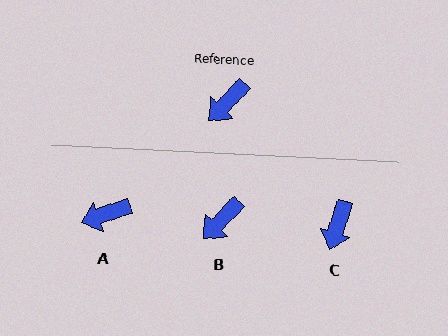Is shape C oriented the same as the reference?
No, it is off by about 27 degrees.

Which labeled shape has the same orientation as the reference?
B.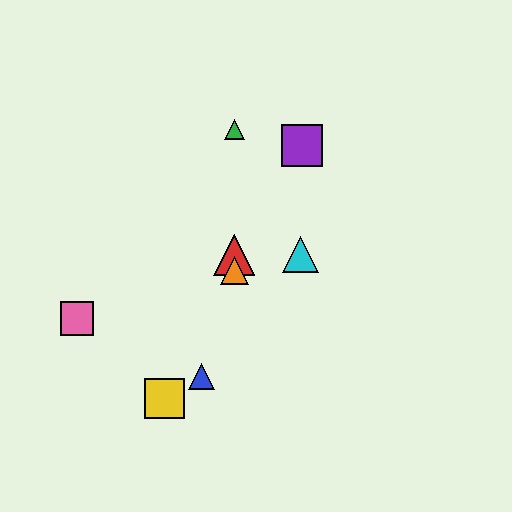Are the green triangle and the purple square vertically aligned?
No, the green triangle is at x≈234 and the purple square is at x≈302.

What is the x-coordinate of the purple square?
The purple square is at x≈302.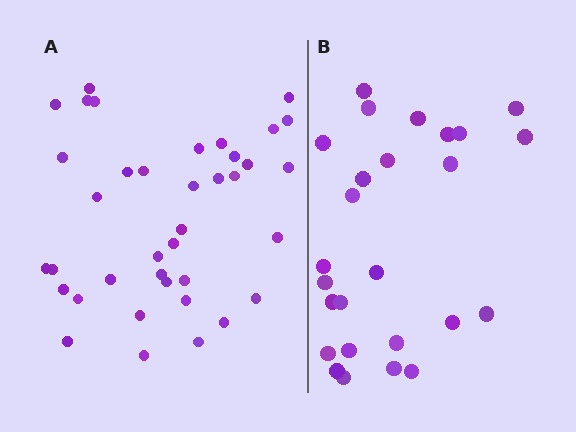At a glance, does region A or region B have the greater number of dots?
Region A (the left region) has more dots.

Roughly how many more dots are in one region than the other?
Region A has roughly 12 or so more dots than region B.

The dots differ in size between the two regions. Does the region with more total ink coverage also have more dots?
No. Region B has more total ink coverage because its dots are larger, but region A actually contains more individual dots. Total area can be misleading — the number of items is what matters here.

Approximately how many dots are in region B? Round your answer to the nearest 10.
About 30 dots. (The exact count is 26, which rounds to 30.)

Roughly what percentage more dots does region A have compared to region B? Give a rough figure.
About 45% more.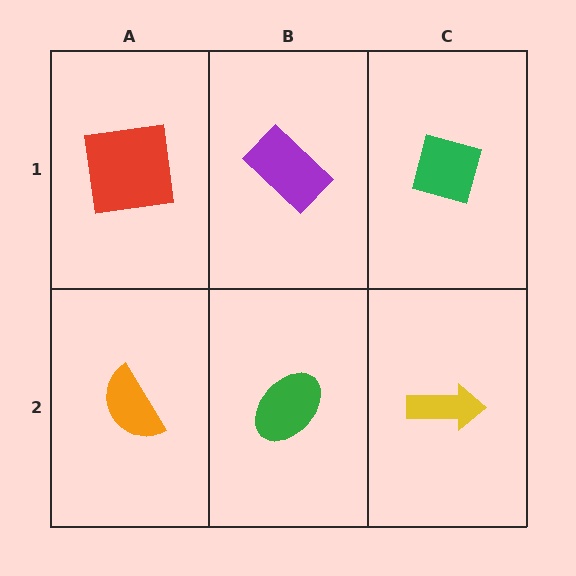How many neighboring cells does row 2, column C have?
2.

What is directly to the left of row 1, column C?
A purple rectangle.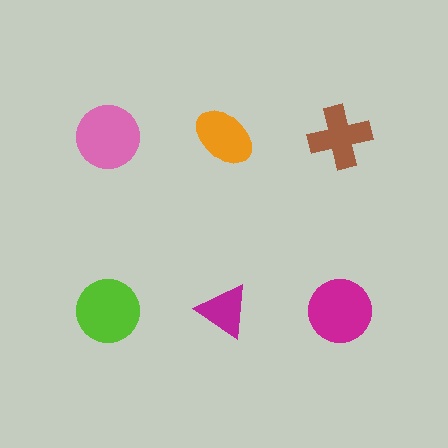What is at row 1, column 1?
A pink circle.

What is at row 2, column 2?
A magenta triangle.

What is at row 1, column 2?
An orange ellipse.